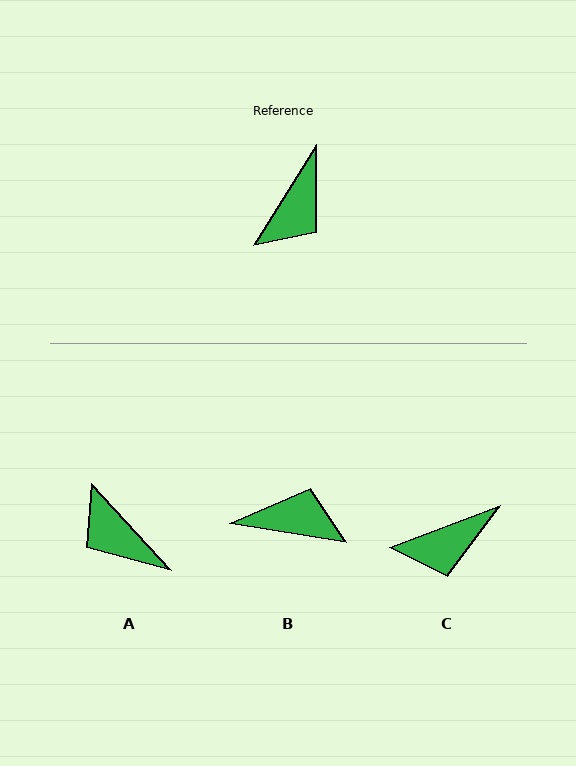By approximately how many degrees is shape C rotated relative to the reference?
Approximately 37 degrees clockwise.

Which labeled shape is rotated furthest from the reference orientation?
B, about 113 degrees away.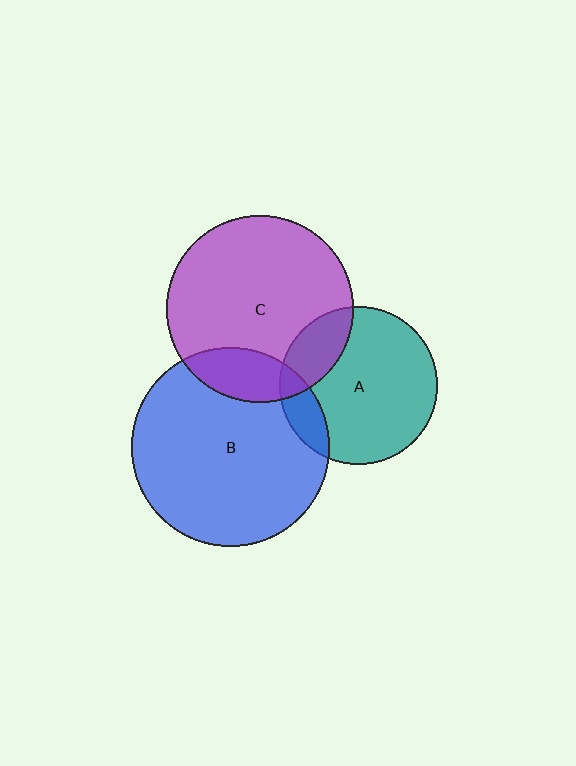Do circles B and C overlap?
Yes.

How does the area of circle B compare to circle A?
Approximately 1.6 times.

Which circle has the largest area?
Circle B (blue).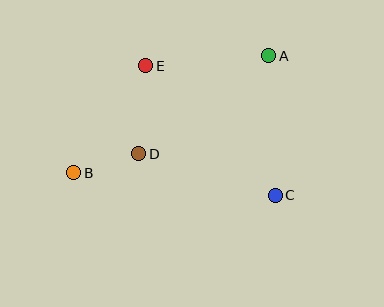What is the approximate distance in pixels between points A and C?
The distance between A and C is approximately 139 pixels.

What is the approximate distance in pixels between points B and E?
The distance between B and E is approximately 129 pixels.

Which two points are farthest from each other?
Points A and B are farthest from each other.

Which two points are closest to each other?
Points B and D are closest to each other.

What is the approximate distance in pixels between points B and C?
The distance between B and C is approximately 203 pixels.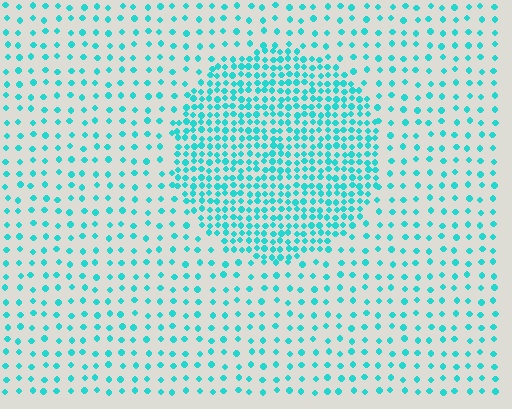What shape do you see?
I see a circle.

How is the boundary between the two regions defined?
The boundary is defined by a change in element density (approximately 2.6x ratio). All elements are the same color, size, and shape.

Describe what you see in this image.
The image contains small cyan elements arranged at two different densities. A circle-shaped region is visible where the elements are more densely packed than the surrounding area.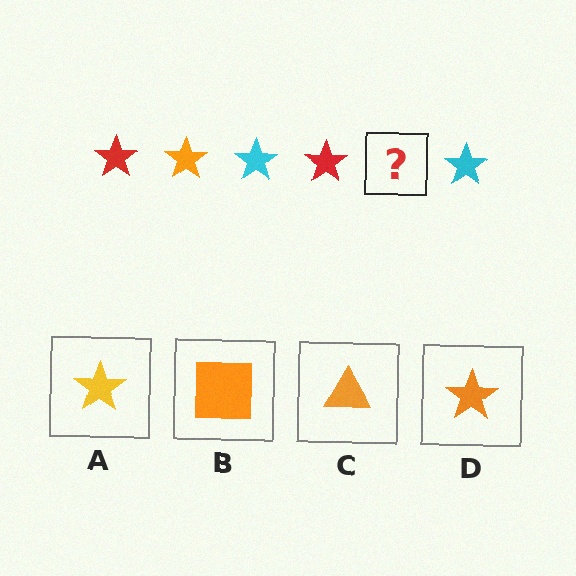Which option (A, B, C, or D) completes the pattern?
D.